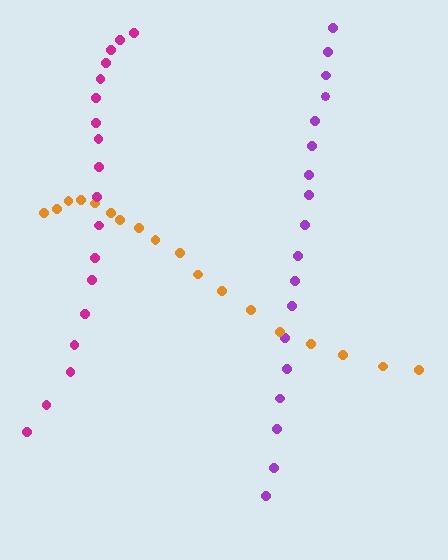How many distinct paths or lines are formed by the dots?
There are 3 distinct paths.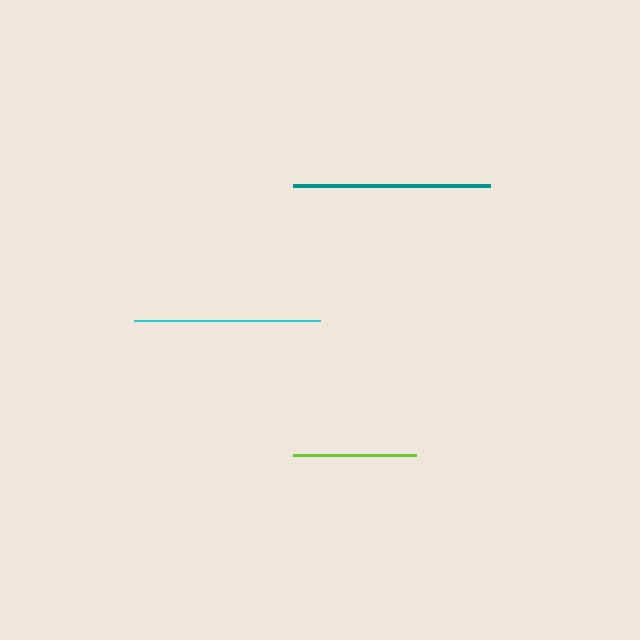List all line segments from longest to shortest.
From longest to shortest: teal, cyan, lime.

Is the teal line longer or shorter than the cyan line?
The teal line is longer than the cyan line.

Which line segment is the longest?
The teal line is the longest at approximately 197 pixels.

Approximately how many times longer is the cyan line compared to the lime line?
The cyan line is approximately 1.5 times the length of the lime line.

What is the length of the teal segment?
The teal segment is approximately 197 pixels long.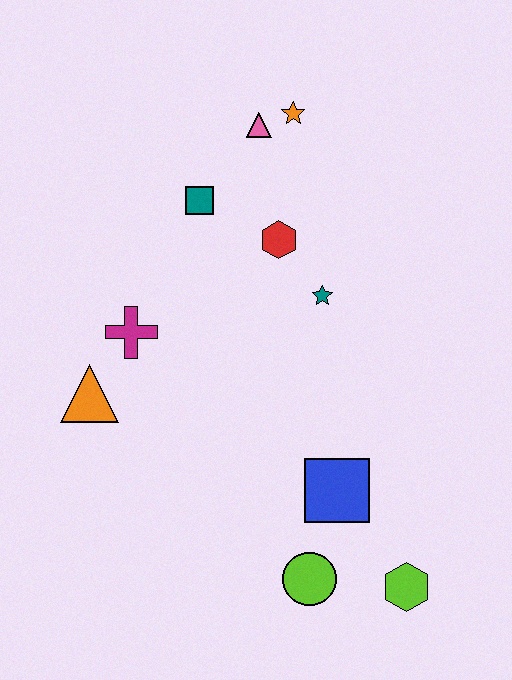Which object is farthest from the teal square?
The lime hexagon is farthest from the teal square.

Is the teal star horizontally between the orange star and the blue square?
Yes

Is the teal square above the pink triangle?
No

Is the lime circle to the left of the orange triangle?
No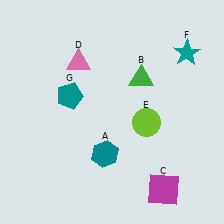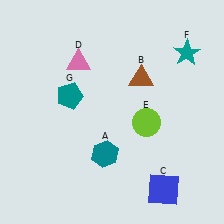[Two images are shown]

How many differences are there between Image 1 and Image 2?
There are 2 differences between the two images.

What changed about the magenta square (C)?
In Image 1, C is magenta. In Image 2, it changed to blue.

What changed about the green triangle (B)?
In Image 1, B is green. In Image 2, it changed to brown.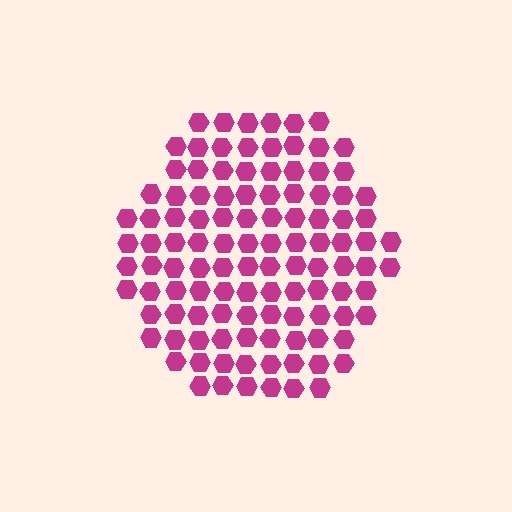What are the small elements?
The small elements are hexagons.